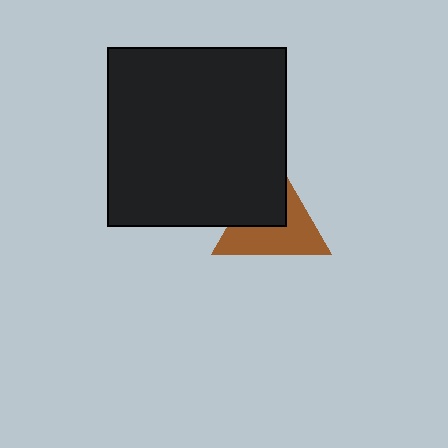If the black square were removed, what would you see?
You would see the complete brown triangle.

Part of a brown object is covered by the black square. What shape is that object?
It is a triangle.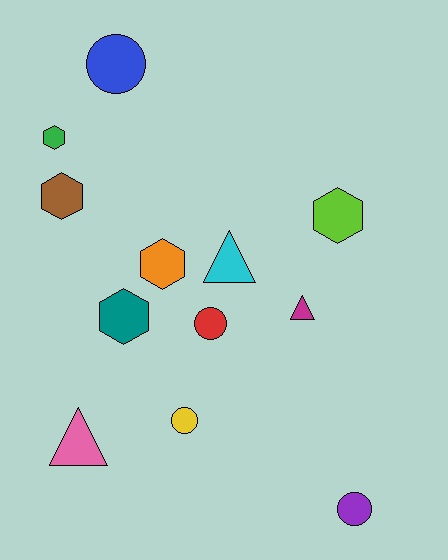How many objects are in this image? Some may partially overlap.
There are 12 objects.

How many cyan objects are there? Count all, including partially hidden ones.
There is 1 cyan object.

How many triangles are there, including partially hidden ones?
There are 3 triangles.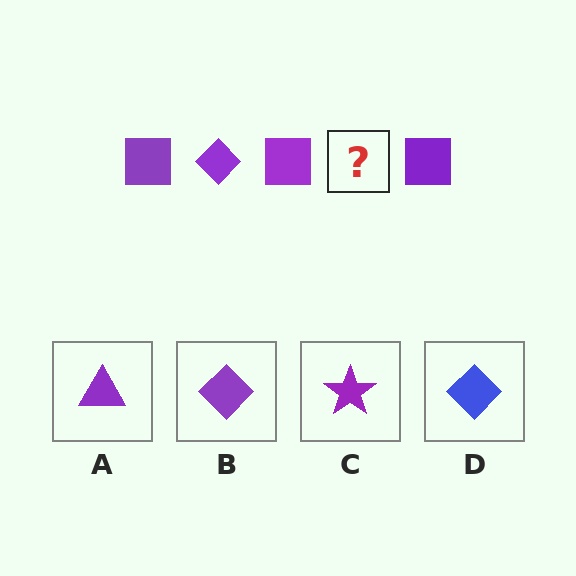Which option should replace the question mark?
Option B.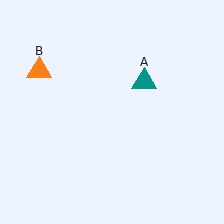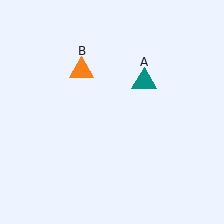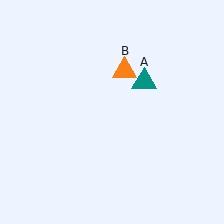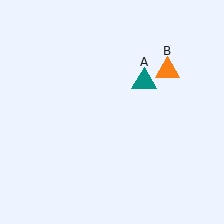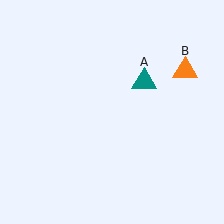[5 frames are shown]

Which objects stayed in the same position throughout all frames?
Teal triangle (object A) remained stationary.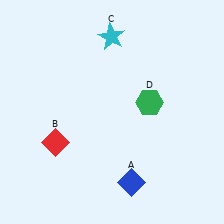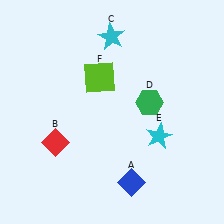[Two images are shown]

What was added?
A cyan star (E), a lime square (F) were added in Image 2.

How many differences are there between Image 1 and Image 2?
There are 2 differences between the two images.